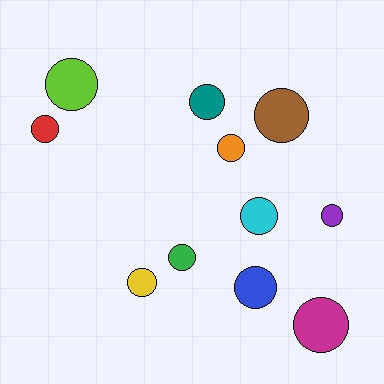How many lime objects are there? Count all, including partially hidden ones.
There is 1 lime object.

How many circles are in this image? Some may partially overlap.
There are 11 circles.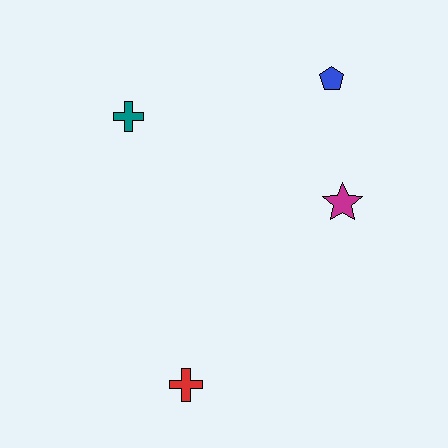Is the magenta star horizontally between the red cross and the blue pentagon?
No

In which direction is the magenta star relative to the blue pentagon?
The magenta star is below the blue pentagon.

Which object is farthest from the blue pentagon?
The red cross is farthest from the blue pentagon.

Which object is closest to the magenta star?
The blue pentagon is closest to the magenta star.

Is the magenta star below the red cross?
No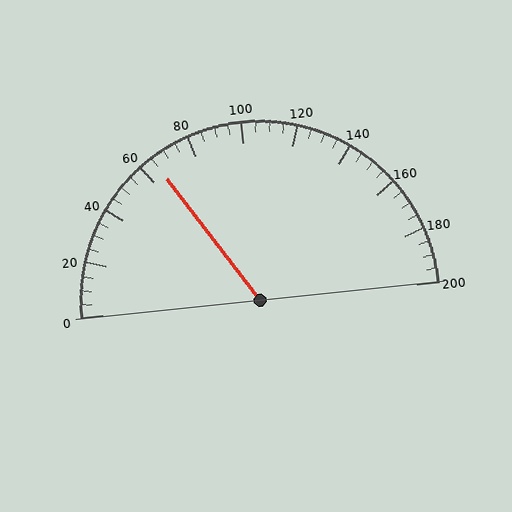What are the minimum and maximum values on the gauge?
The gauge ranges from 0 to 200.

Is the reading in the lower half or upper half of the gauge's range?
The reading is in the lower half of the range (0 to 200).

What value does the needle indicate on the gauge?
The needle indicates approximately 65.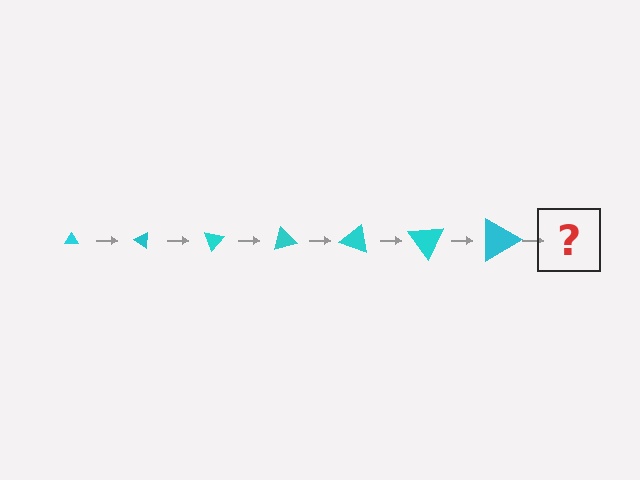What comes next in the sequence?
The next element should be a triangle, larger than the previous one and rotated 245 degrees from the start.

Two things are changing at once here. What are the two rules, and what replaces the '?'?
The two rules are that the triangle grows larger each step and it rotates 35 degrees each step. The '?' should be a triangle, larger than the previous one and rotated 245 degrees from the start.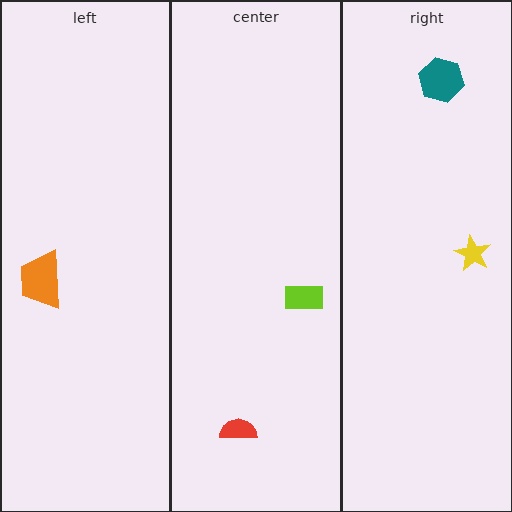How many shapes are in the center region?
2.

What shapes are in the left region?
The orange trapezoid.